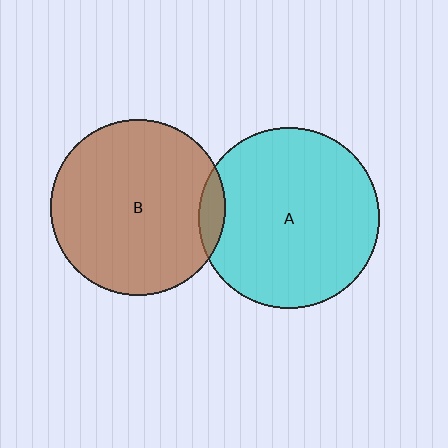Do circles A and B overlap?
Yes.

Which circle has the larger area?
Circle A (cyan).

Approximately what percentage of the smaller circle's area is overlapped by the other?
Approximately 5%.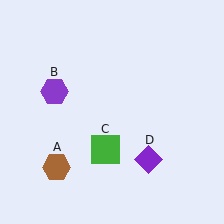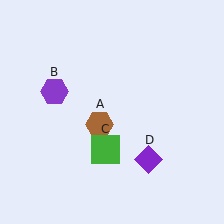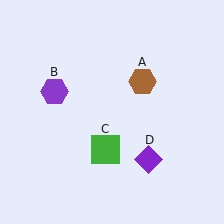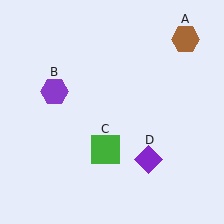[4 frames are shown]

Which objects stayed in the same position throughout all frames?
Purple hexagon (object B) and green square (object C) and purple diamond (object D) remained stationary.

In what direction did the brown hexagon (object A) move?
The brown hexagon (object A) moved up and to the right.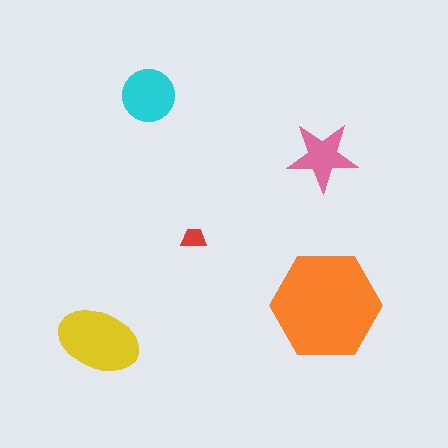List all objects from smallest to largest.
The red trapezoid, the pink star, the cyan circle, the yellow ellipse, the orange hexagon.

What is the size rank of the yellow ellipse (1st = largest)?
2nd.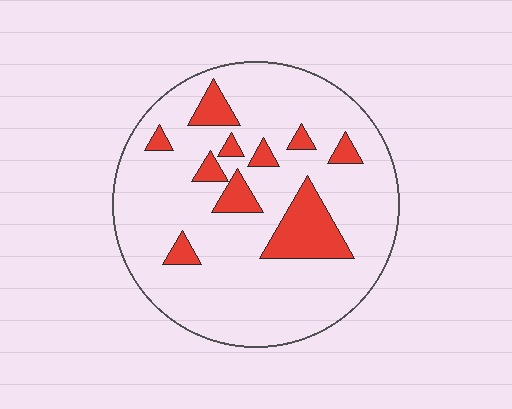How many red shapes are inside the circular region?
10.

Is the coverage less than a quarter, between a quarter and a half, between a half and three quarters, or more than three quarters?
Less than a quarter.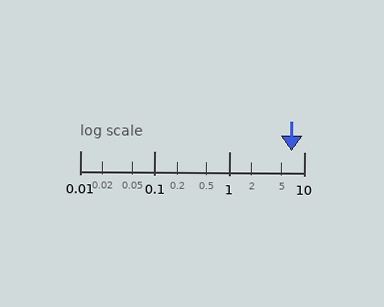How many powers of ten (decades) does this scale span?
The scale spans 3 decades, from 0.01 to 10.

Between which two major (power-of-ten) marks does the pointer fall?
The pointer is between 1 and 10.